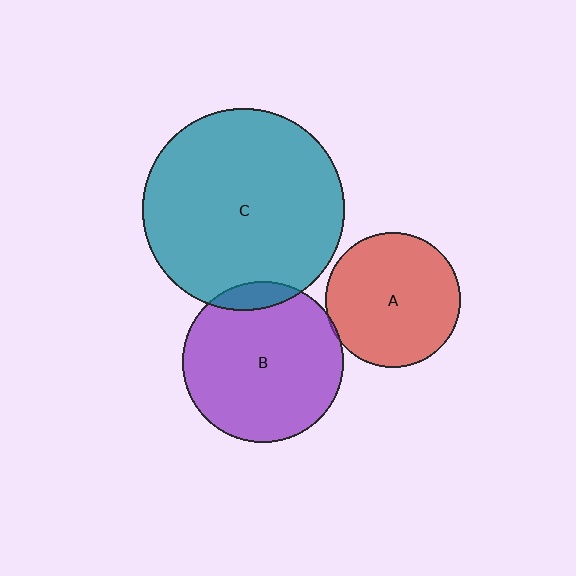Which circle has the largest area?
Circle C (teal).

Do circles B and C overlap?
Yes.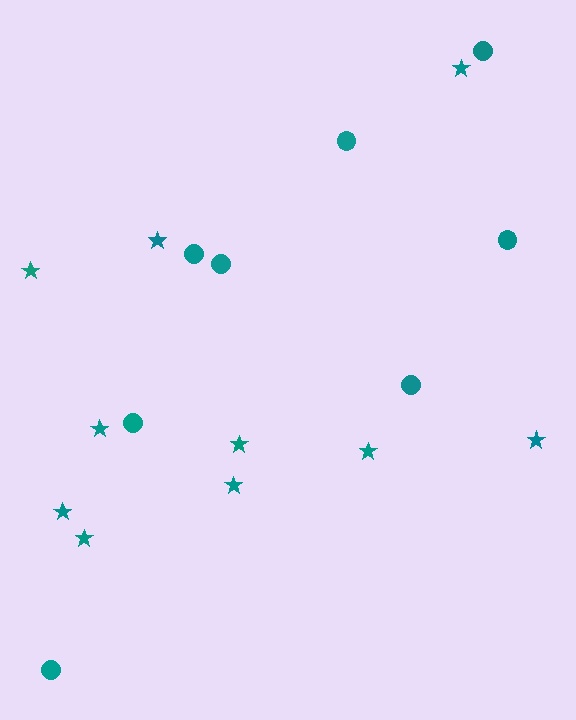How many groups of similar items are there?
There are 2 groups: one group of circles (8) and one group of stars (10).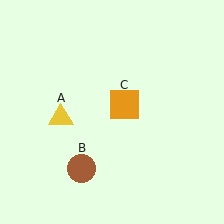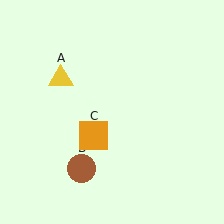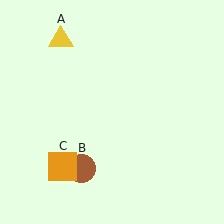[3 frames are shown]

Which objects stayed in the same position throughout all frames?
Brown circle (object B) remained stationary.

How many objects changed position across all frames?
2 objects changed position: yellow triangle (object A), orange square (object C).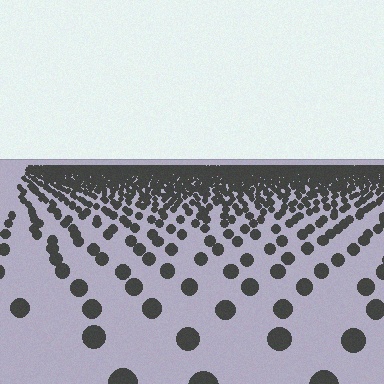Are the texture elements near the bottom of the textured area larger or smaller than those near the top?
Larger. Near the bottom, elements are closer to the viewer and appear at a bigger on-screen size.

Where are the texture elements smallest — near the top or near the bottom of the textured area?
Near the top.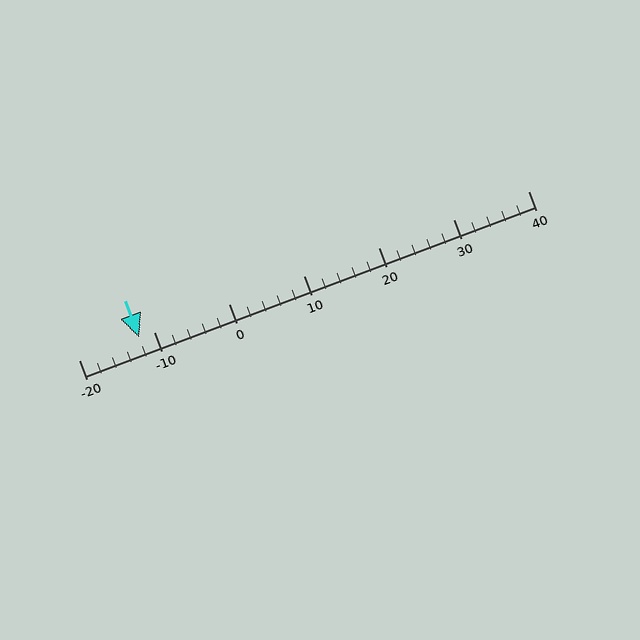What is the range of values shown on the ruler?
The ruler shows values from -20 to 40.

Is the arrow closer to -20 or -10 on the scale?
The arrow is closer to -10.